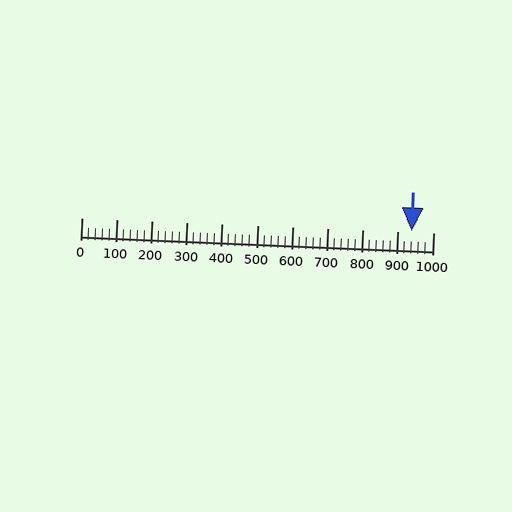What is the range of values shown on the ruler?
The ruler shows values from 0 to 1000.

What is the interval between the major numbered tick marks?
The major tick marks are spaced 100 units apart.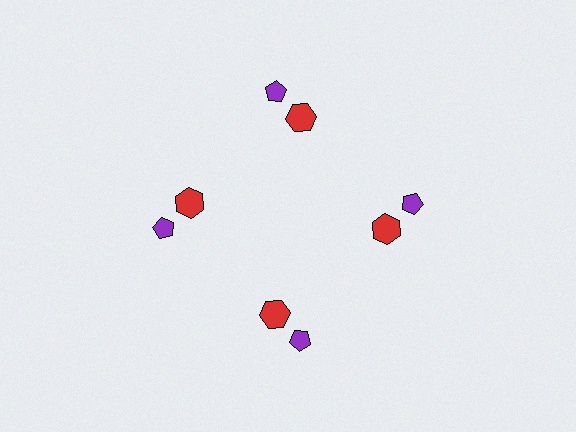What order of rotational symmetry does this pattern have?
This pattern has 4-fold rotational symmetry.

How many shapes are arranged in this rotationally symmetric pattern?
There are 8 shapes, arranged in 4 groups of 2.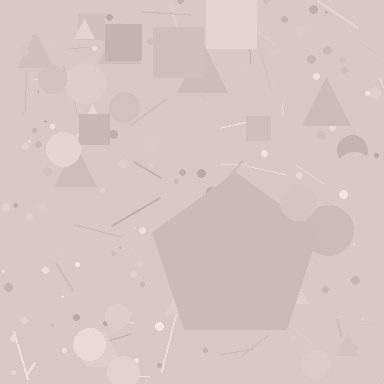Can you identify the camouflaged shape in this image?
The camouflaged shape is a pentagon.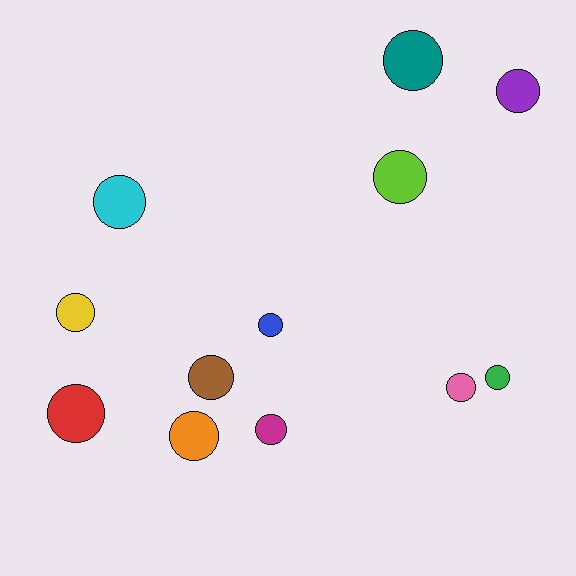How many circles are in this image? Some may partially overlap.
There are 12 circles.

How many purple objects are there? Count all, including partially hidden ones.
There is 1 purple object.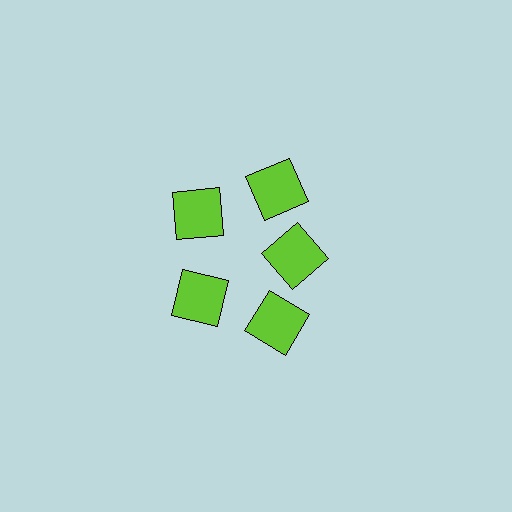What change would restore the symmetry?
The symmetry would be restored by moving it outward, back onto the ring so that all 5 squares sit at equal angles and equal distance from the center.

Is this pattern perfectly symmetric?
No. The 5 lime squares are arranged in a ring, but one element near the 3 o'clock position is pulled inward toward the center, breaking the 5-fold rotational symmetry.